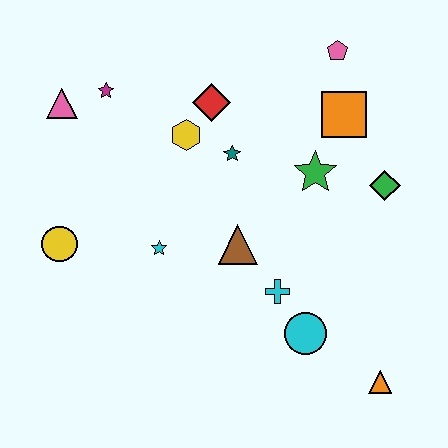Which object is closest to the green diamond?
The green star is closest to the green diamond.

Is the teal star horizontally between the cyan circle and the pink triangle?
Yes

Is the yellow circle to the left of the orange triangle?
Yes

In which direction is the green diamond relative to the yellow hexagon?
The green diamond is to the right of the yellow hexagon.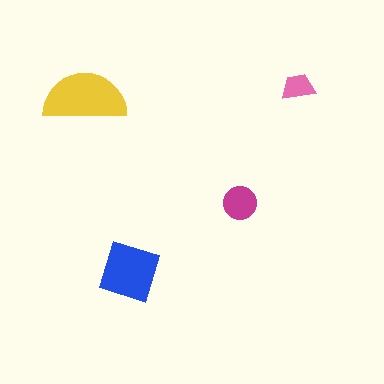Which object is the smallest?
The pink trapezoid.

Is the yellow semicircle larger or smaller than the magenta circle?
Larger.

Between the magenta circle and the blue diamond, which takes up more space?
The blue diamond.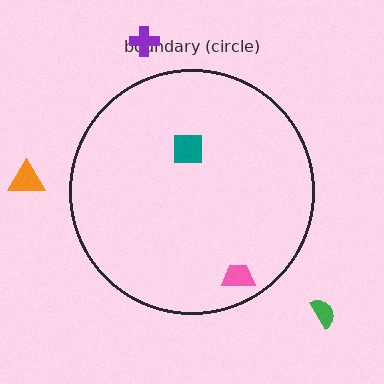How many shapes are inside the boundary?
2 inside, 3 outside.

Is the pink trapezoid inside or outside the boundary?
Inside.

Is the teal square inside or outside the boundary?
Inside.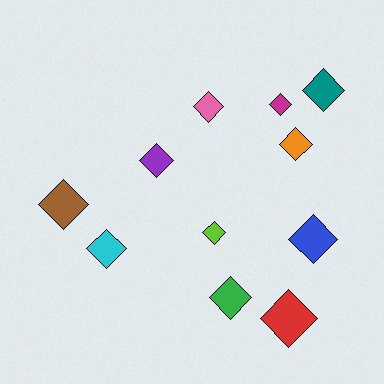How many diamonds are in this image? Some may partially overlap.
There are 11 diamonds.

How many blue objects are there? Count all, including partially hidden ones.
There is 1 blue object.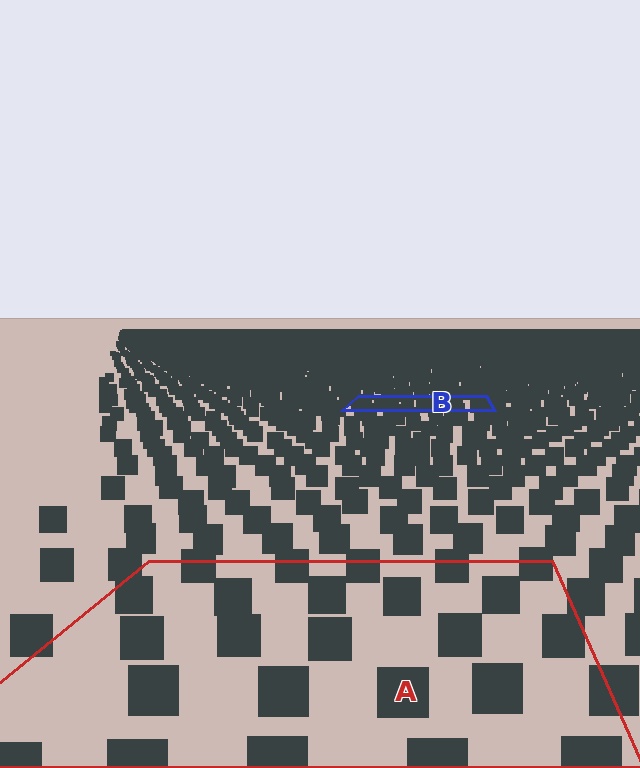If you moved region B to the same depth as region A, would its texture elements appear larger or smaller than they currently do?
They would appear larger. At a closer depth, the same texture elements are projected at a bigger on-screen size.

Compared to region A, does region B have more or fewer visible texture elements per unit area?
Region B has more texture elements per unit area — they are packed more densely because it is farther away.